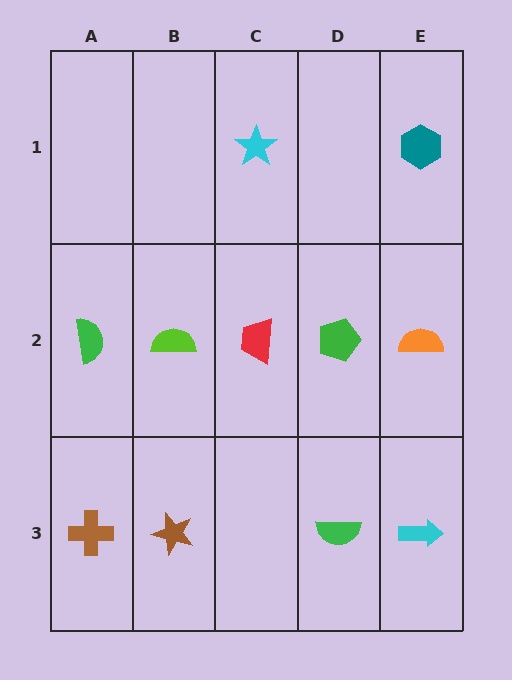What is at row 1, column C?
A cyan star.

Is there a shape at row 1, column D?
No, that cell is empty.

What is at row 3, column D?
A green semicircle.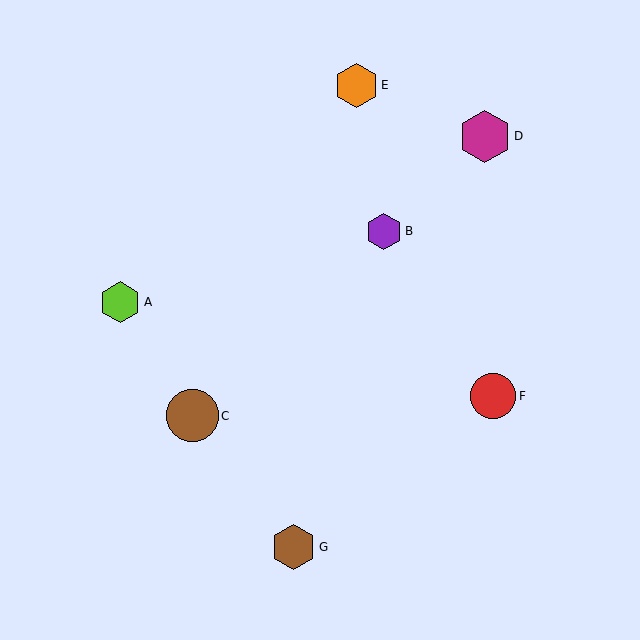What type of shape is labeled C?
Shape C is a brown circle.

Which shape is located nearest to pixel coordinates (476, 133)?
The magenta hexagon (labeled D) at (485, 137) is nearest to that location.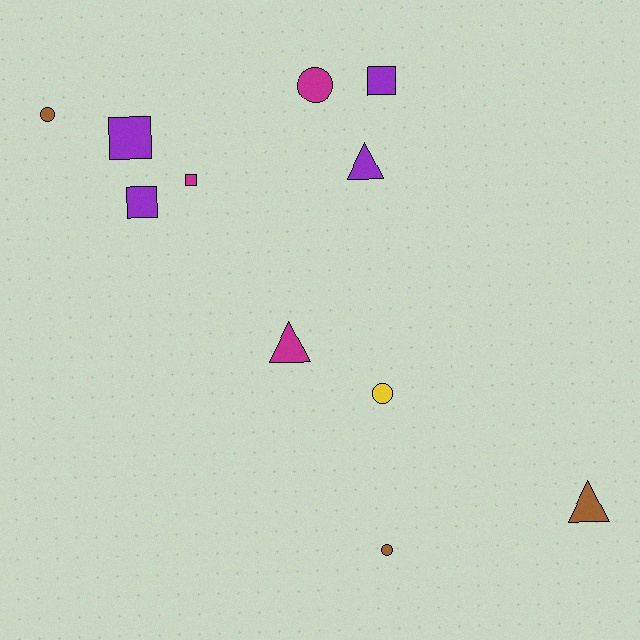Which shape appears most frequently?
Circle, with 4 objects.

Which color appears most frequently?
Purple, with 4 objects.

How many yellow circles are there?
There is 1 yellow circle.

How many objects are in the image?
There are 11 objects.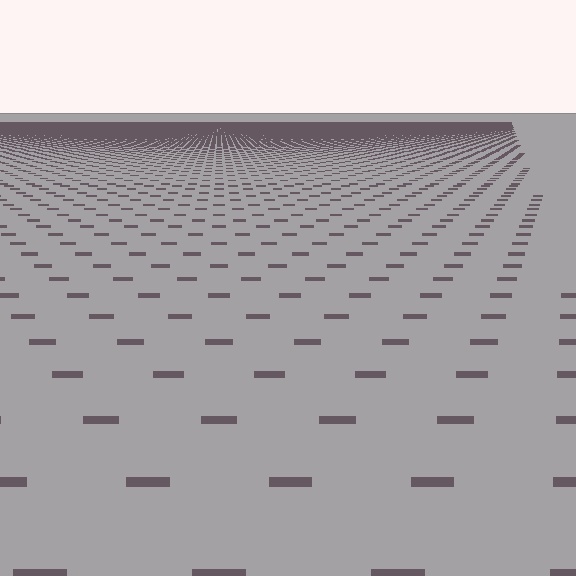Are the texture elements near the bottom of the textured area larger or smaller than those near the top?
Larger. Near the bottom, elements are closer to the viewer and appear at a bigger on-screen size.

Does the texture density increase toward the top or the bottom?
Density increases toward the top.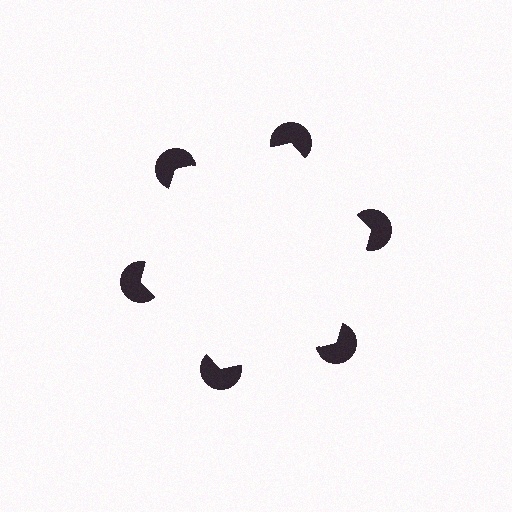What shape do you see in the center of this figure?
An illusory hexagon — its edges are inferred from the aligned wedge cuts in the pac-man discs, not physically drawn.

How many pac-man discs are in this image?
There are 6 — one at each vertex of the illusory hexagon.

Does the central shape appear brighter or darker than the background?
It typically appears slightly brighter than the background, even though no actual brightness change is drawn.